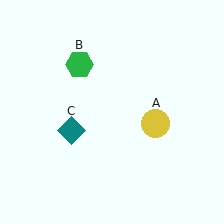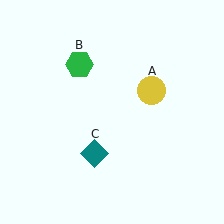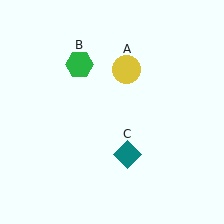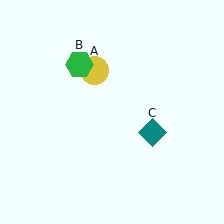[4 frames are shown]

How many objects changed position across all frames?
2 objects changed position: yellow circle (object A), teal diamond (object C).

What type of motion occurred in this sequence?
The yellow circle (object A), teal diamond (object C) rotated counterclockwise around the center of the scene.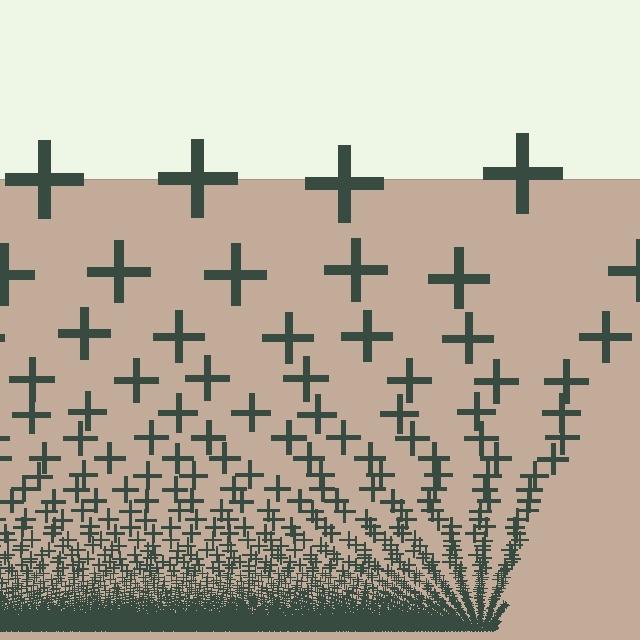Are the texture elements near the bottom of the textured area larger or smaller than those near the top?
Smaller. The gradient is inverted — elements near the bottom are smaller and denser.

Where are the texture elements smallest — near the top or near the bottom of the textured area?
Near the bottom.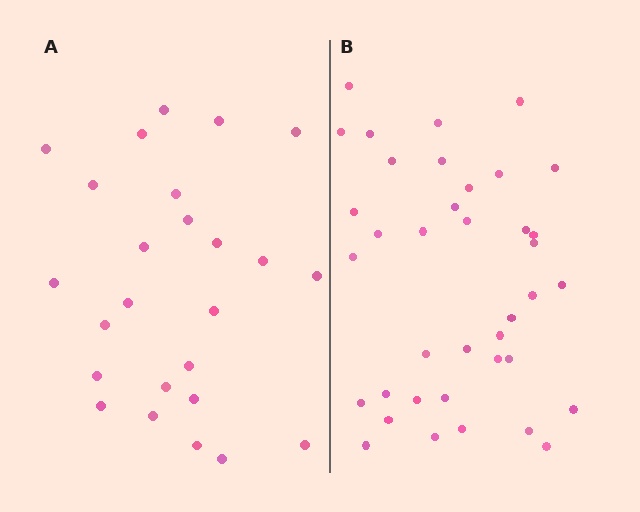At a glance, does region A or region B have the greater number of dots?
Region B (the right region) has more dots.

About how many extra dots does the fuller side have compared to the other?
Region B has approximately 15 more dots than region A.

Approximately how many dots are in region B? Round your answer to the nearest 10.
About 40 dots. (The exact count is 38, which rounds to 40.)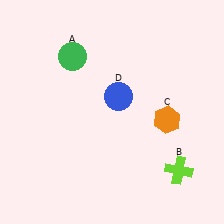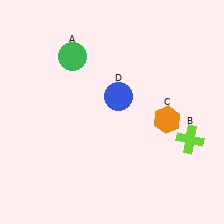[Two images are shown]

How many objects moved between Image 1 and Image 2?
1 object moved between the two images.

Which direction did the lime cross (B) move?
The lime cross (B) moved up.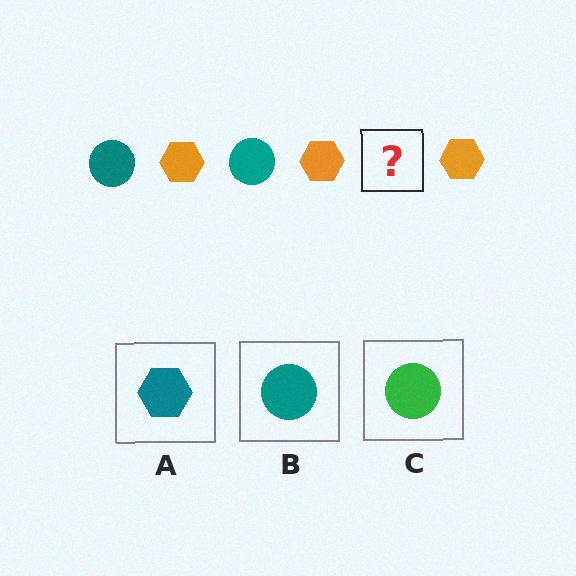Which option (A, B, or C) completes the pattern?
B.